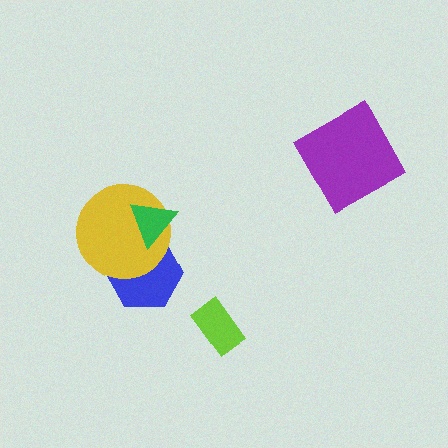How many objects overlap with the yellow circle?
2 objects overlap with the yellow circle.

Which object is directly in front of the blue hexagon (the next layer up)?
The yellow circle is directly in front of the blue hexagon.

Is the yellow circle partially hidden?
Yes, it is partially covered by another shape.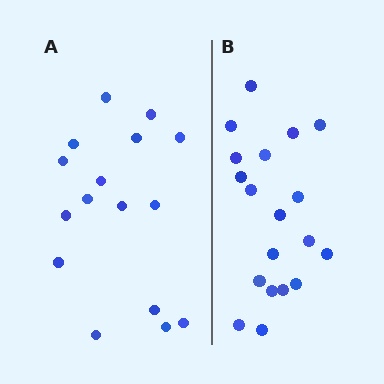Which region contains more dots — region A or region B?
Region B (the right region) has more dots.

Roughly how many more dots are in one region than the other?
Region B has just a few more — roughly 2 or 3 more dots than region A.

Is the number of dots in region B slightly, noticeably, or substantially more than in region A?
Region B has only slightly more — the two regions are fairly close. The ratio is roughly 1.2 to 1.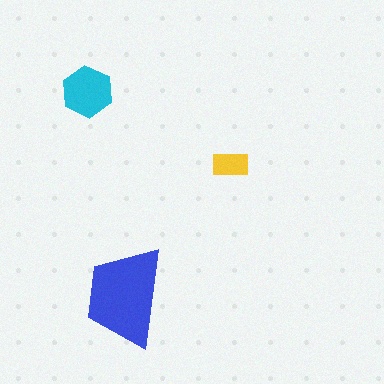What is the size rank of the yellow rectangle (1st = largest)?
3rd.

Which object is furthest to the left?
The cyan hexagon is leftmost.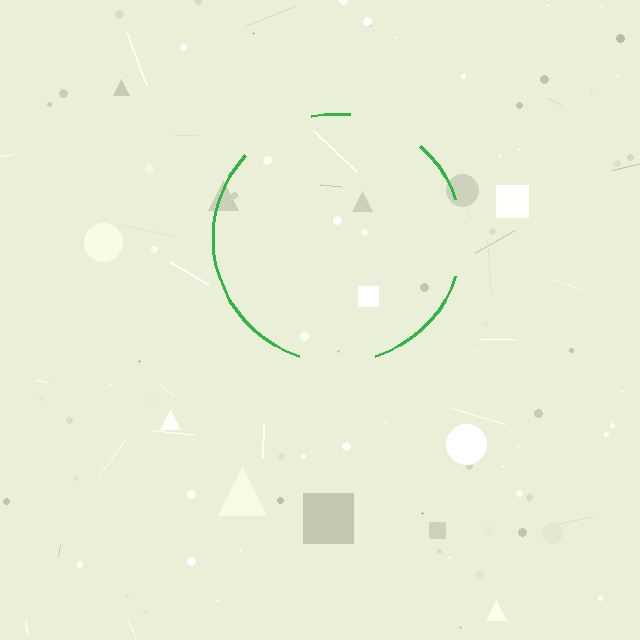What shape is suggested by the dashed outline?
The dashed outline suggests a circle.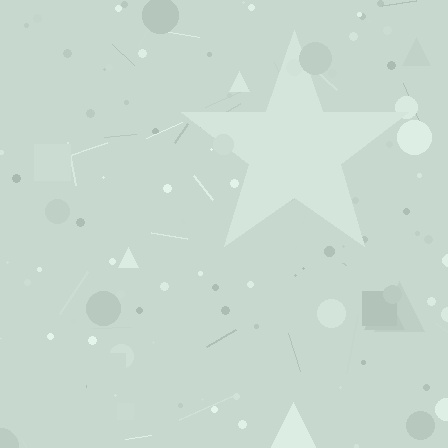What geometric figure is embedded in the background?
A star is embedded in the background.